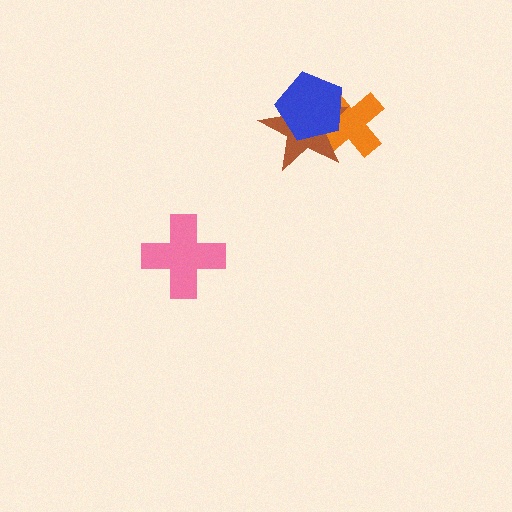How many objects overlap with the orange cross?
2 objects overlap with the orange cross.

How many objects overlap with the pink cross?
0 objects overlap with the pink cross.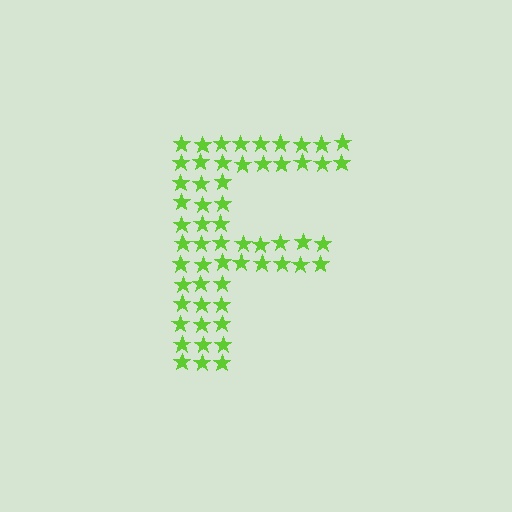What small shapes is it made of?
It is made of small stars.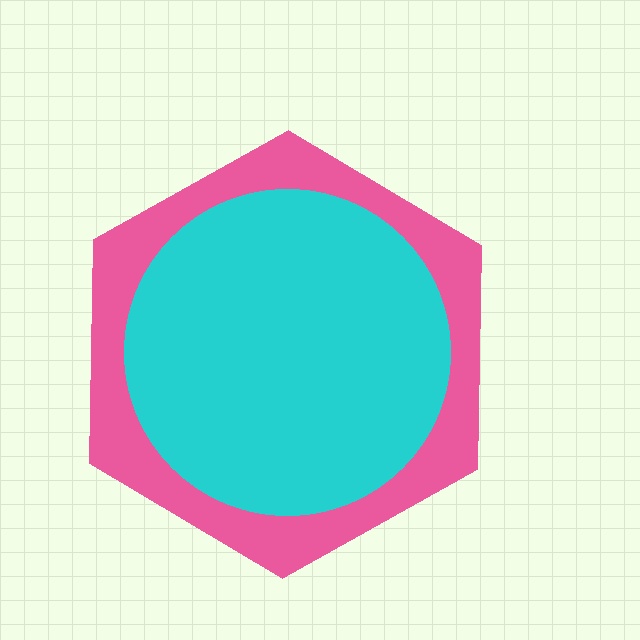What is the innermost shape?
The cyan circle.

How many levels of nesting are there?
2.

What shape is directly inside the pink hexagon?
The cyan circle.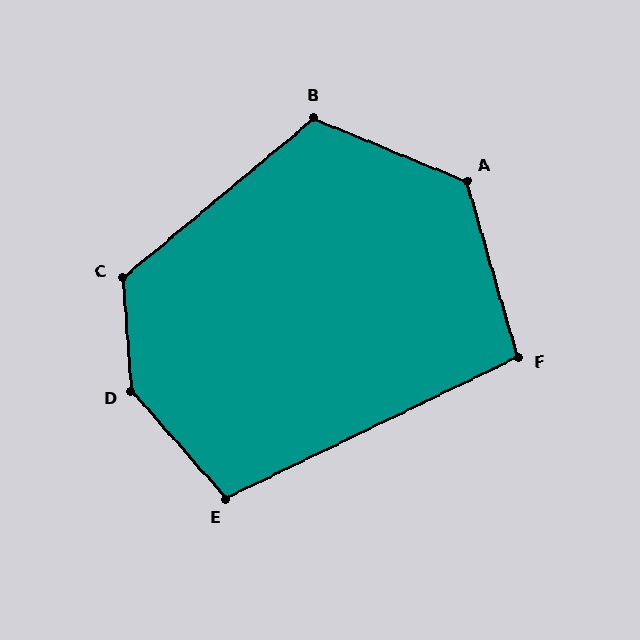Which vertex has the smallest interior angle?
F, at approximately 99 degrees.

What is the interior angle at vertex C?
Approximately 126 degrees (obtuse).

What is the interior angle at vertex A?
Approximately 129 degrees (obtuse).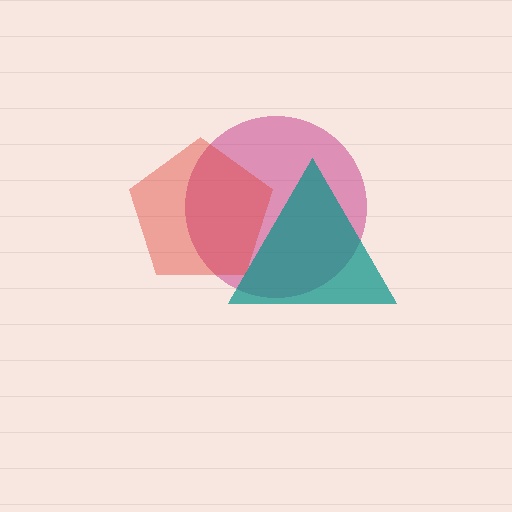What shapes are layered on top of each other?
The layered shapes are: a magenta circle, a red pentagon, a teal triangle.